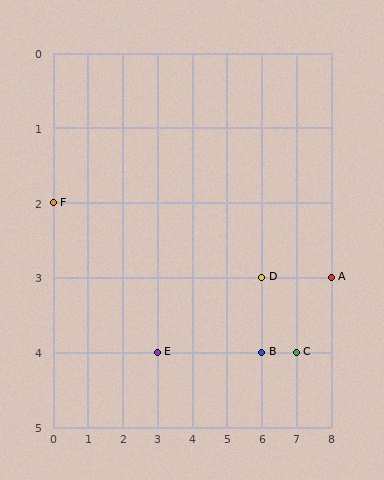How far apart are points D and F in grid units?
Points D and F are 6 columns and 1 row apart (about 6.1 grid units diagonally).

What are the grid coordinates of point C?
Point C is at grid coordinates (7, 4).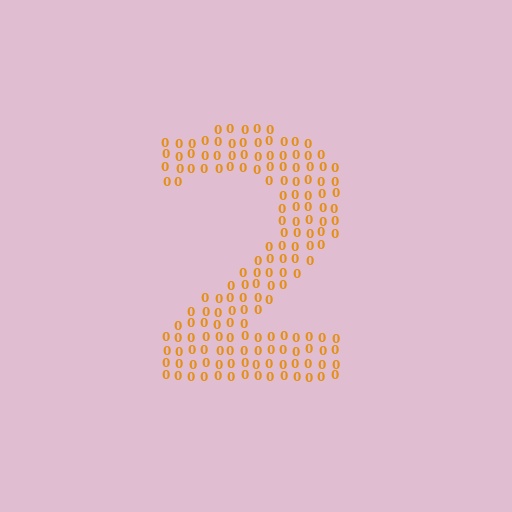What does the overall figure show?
The overall figure shows the digit 2.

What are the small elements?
The small elements are digit 0's.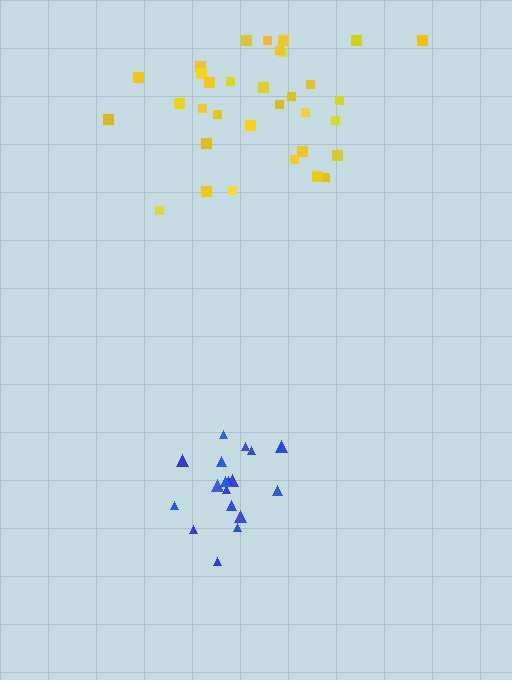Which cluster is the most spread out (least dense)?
Yellow.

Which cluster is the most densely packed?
Blue.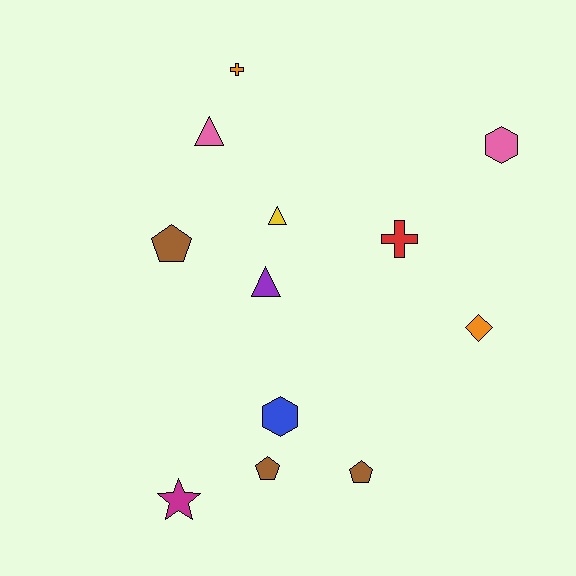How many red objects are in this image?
There is 1 red object.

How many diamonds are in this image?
There is 1 diamond.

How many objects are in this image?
There are 12 objects.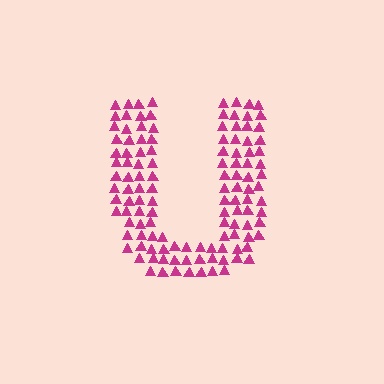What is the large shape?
The large shape is the letter U.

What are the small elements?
The small elements are triangles.